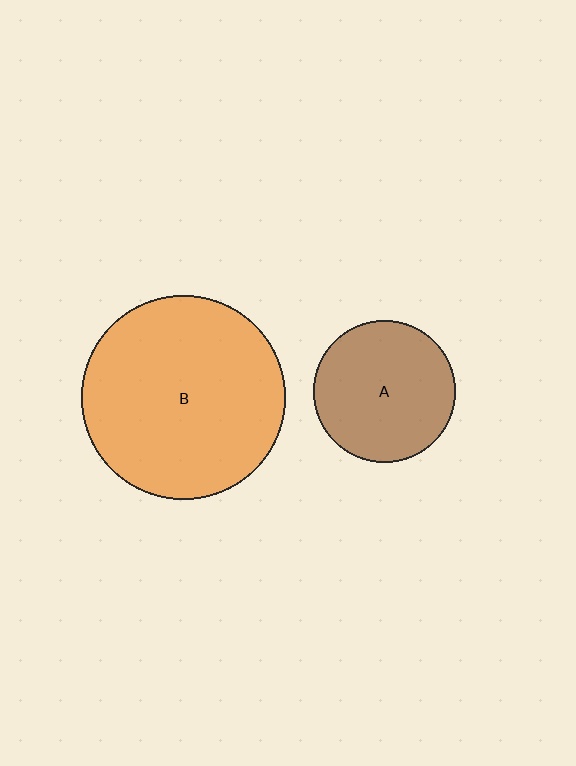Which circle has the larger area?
Circle B (orange).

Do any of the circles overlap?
No, none of the circles overlap.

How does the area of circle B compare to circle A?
Approximately 2.1 times.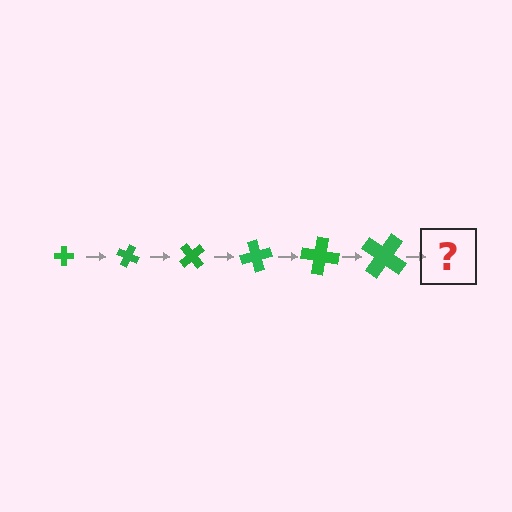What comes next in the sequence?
The next element should be a cross, larger than the previous one and rotated 150 degrees from the start.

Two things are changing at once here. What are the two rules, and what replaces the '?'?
The two rules are that the cross grows larger each step and it rotates 25 degrees each step. The '?' should be a cross, larger than the previous one and rotated 150 degrees from the start.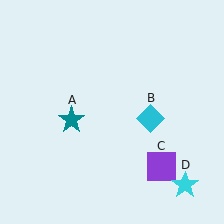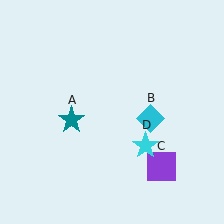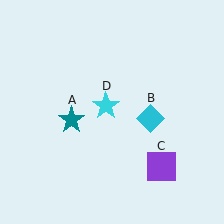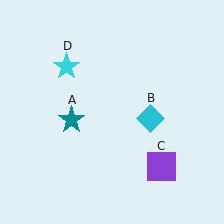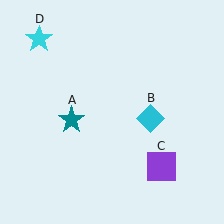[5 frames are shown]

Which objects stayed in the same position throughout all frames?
Teal star (object A) and cyan diamond (object B) and purple square (object C) remained stationary.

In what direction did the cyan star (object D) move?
The cyan star (object D) moved up and to the left.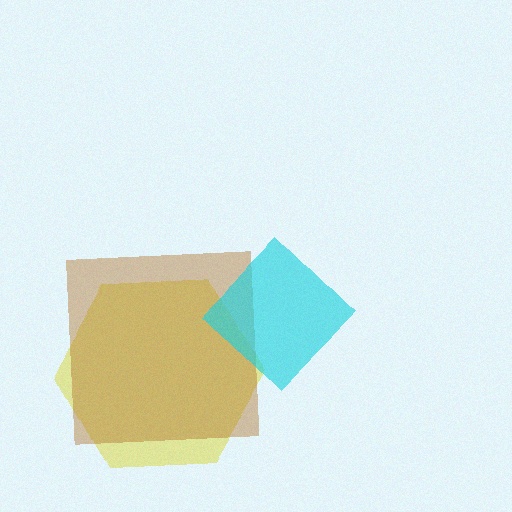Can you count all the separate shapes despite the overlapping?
Yes, there are 3 separate shapes.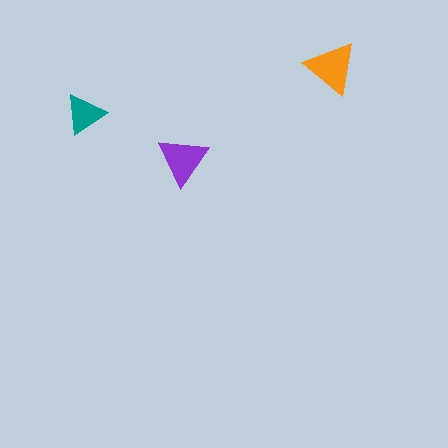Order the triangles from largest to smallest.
the orange one, the purple one, the teal one.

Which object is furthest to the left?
The teal triangle is leftmost.